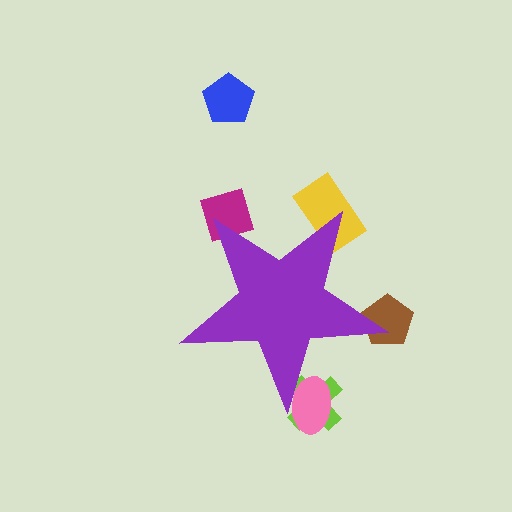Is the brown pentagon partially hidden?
Yes, the brown pentagon is partially hidden behind the purple star.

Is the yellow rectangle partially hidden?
Yes, the yellow rectangle is partially hidden behind the purple star.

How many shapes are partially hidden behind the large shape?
5 shapes are partially hidden.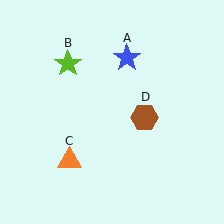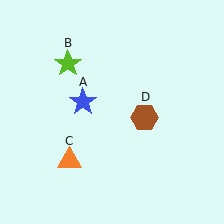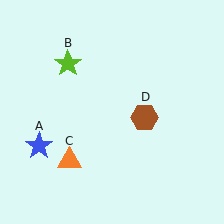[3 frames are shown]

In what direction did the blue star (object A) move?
The blue star (object A) moved down and to the left.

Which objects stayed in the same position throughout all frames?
Lime star (object B) and orange triangle (object C) and brown hexagon (object D) remained stationary.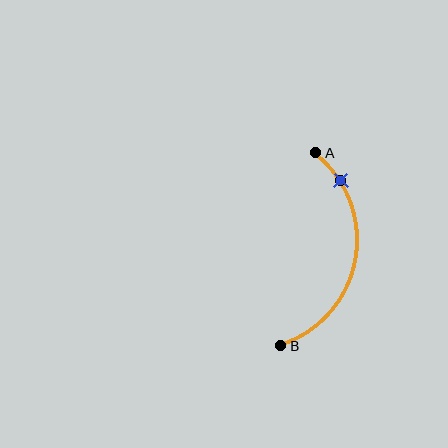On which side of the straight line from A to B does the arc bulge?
The arc bulges to the right of the straight line connecting A and B.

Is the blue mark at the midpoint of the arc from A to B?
No. The blue mark lies on the arc but is closer to endpoint A. The arc midpoint would be at the point on the curve equidistant along the arc from both A and B.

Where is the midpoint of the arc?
The arc midpoint is the point on the curve farthest from the straight line joining A and B. It sits to the right of that line.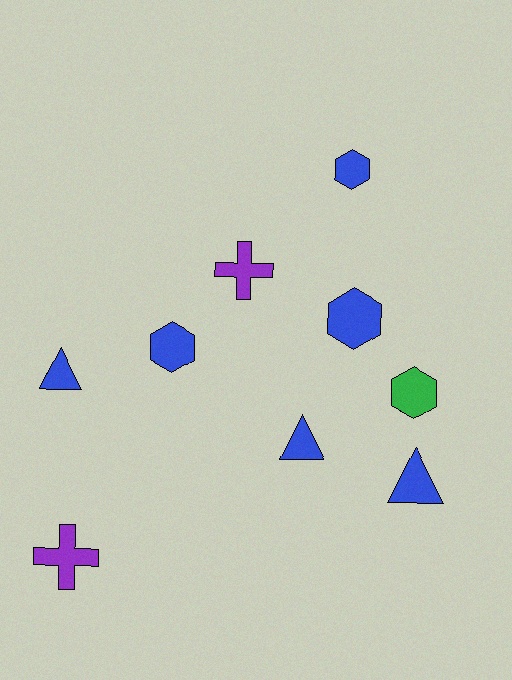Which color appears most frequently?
Blue, with 6 objects.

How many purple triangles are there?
There are no purple triangles.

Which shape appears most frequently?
Hexagon, with 4 objects.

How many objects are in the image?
There are 9 objects.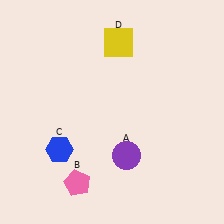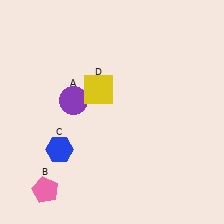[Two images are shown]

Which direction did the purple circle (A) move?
The purple circle (A) moved up.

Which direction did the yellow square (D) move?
The yellow square (D) moved down.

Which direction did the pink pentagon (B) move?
The pink pentagon (B) moved left.